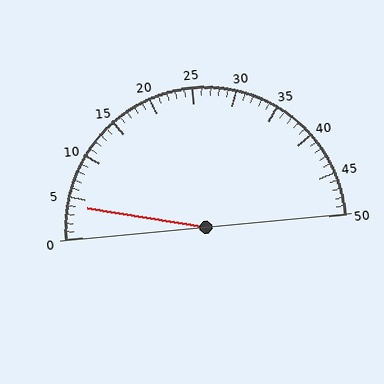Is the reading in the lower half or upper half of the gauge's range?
The reading is in the lower half of the range (0 to 50).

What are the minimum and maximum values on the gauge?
The gauge ranges from 0 to 50.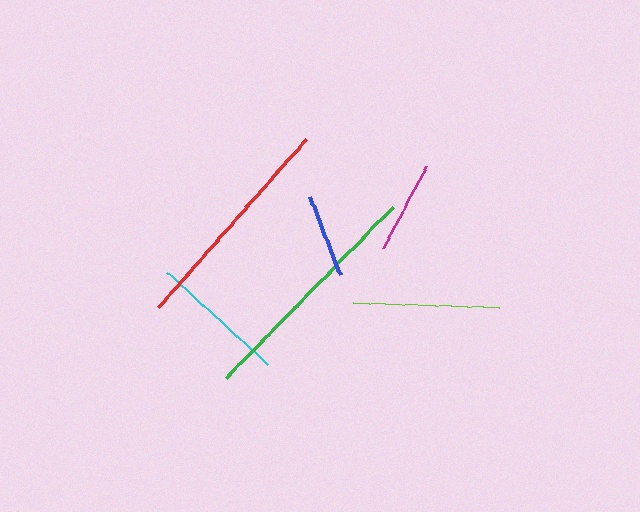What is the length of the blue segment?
The blue segment is approximately 84 pixels long.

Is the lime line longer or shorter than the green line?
The green line is longer than the lime line.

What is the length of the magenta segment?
The magenta segment is approximately 93 pixels long.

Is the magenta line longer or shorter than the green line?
The green line is longer than the magenta line.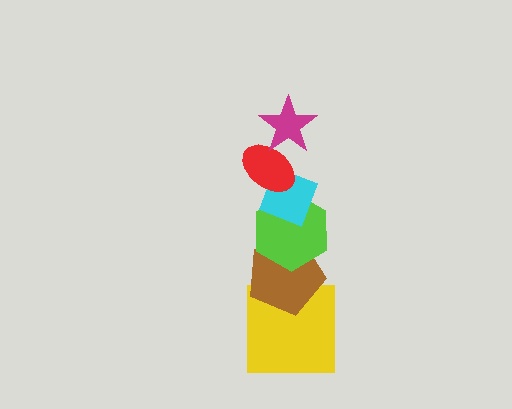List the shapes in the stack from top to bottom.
From top to bottom: the magenta star, the red ellipse, the cyan diamond, the lime hexagon, the brown pentagon, the yellow square.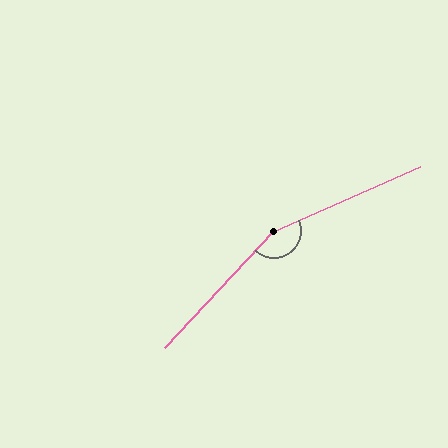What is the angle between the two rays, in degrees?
Approximately 157 degrees.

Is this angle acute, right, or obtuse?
It is obtuse.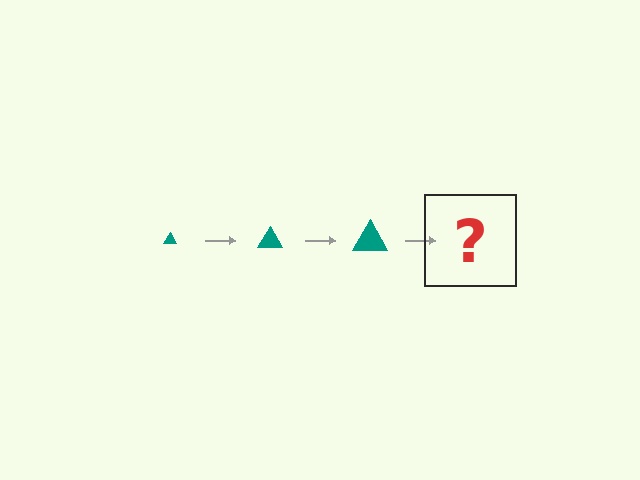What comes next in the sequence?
The next element should be a teal triangle, larger than the previous one.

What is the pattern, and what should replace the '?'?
The pattern is that the triangle gets progressively larger each step. The '?' should be a teal triangle, larger than the previous one.